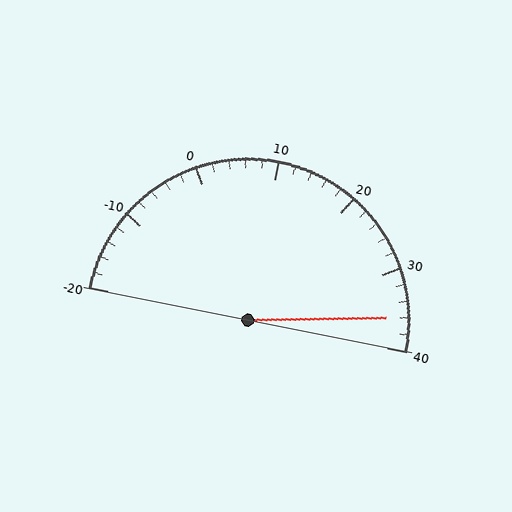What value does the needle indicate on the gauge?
The needle indicates approximately 36.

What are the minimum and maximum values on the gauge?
The gauge ranges from -20 to 40.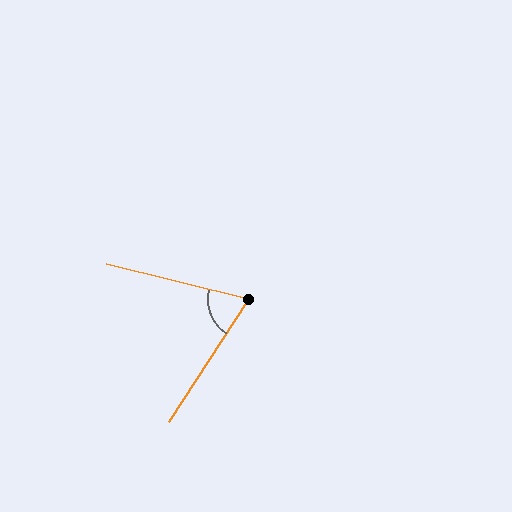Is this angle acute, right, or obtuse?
It is acute.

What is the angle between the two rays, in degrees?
Approximately 71 degrees.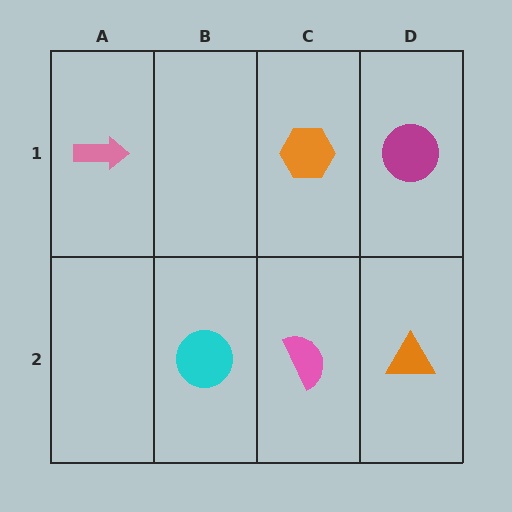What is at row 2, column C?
A pink semicircle.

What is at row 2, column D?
An orange triangle.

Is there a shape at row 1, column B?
No, that cell is empty.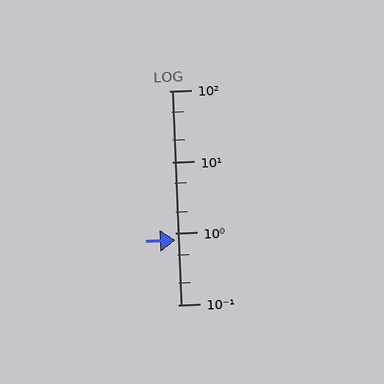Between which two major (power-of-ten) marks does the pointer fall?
The pointer is between 0.1 and 1.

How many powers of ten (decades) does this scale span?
The scale spans 3 decades, from 0.1 to 100.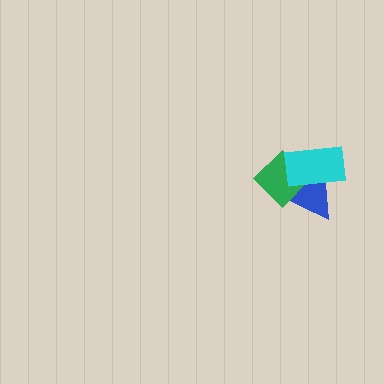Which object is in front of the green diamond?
The cyan rectangle is in front of the green diamond.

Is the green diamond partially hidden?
Yes, it is partially covered by another shape.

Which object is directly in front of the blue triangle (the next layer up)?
The green diamond is directly in front of the blue triangle.